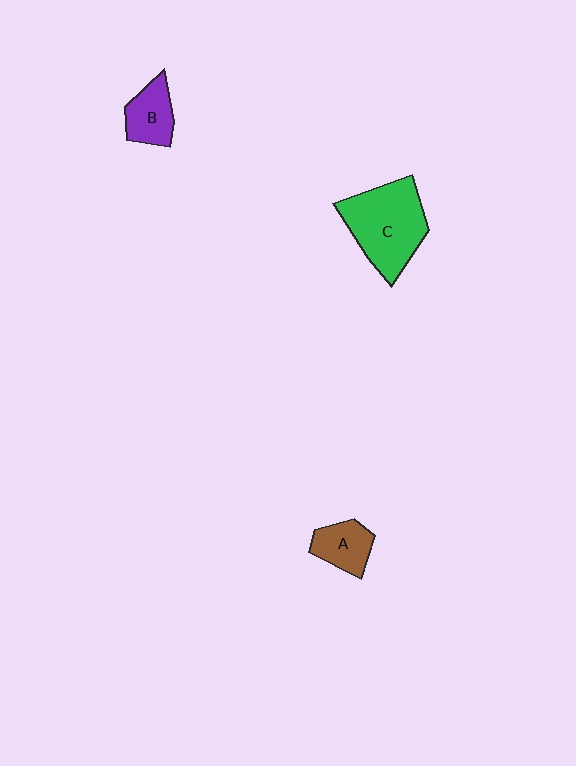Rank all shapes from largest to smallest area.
From largest to smallest: C (green), B (purple), A (brown).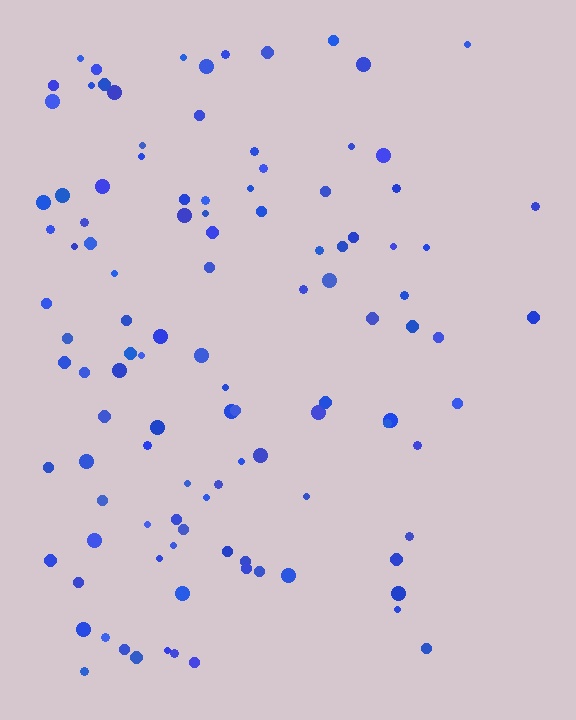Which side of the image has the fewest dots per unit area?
The right.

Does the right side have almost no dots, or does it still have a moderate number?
Still a moderate number, just noticeably fewer than the left.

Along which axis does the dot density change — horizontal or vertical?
Horizontal.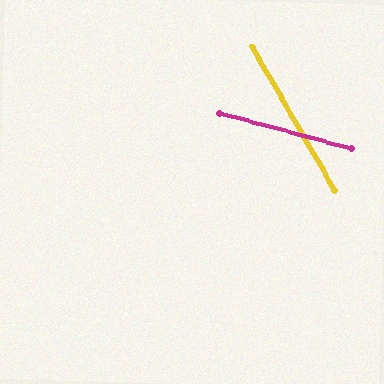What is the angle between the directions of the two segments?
Approximately 45 degrees.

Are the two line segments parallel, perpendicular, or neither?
Neither parallel nor perpendicular — they differ by about 45°.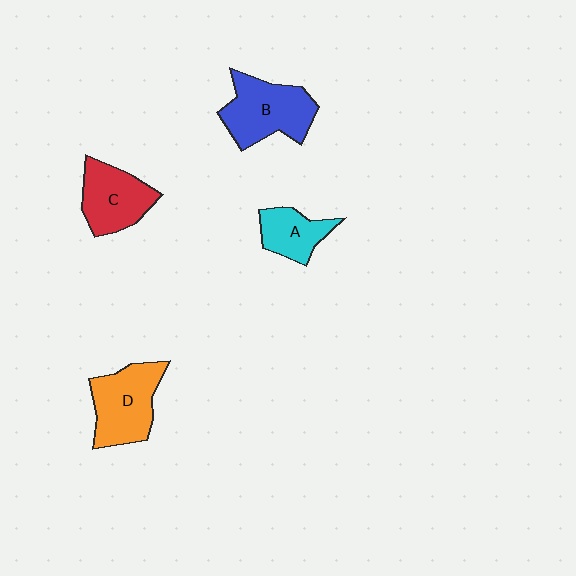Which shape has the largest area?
Shape B (blue).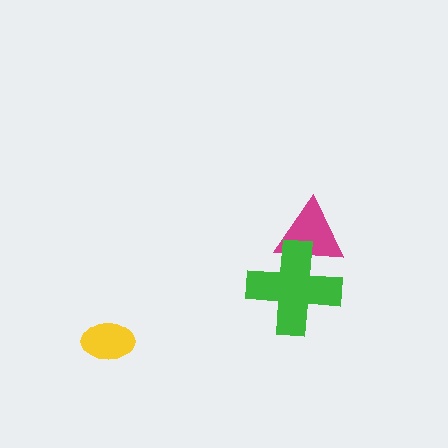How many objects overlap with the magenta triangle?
1 object overlaps with the magenta triangle.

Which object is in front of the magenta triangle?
The green cross is in front of the magenta triangle.